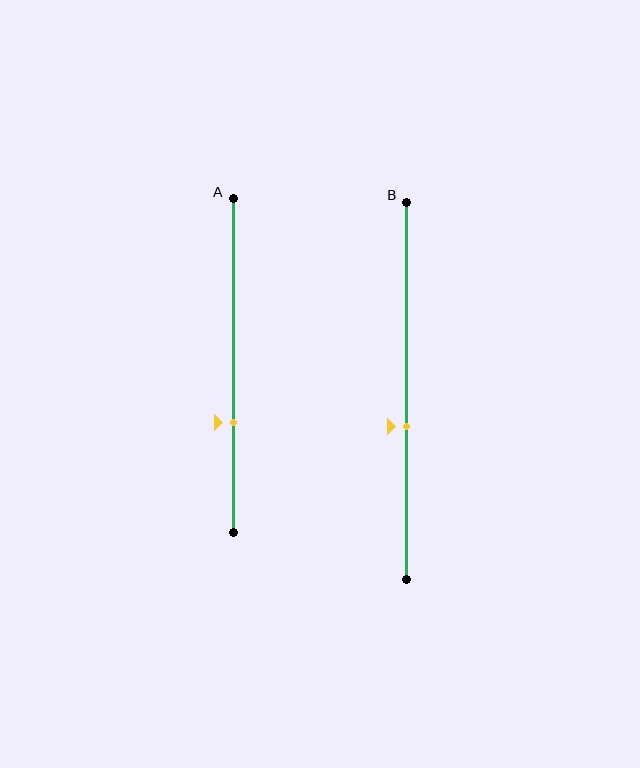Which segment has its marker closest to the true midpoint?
Segment B has its marker closest to the true midpoint.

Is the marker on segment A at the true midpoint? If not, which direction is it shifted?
No, the marker on segment A is shifted downward by about 17% of the segment length.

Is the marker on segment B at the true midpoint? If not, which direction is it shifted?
No, the marker on segment B is shifted downward by about 9% of the segment length.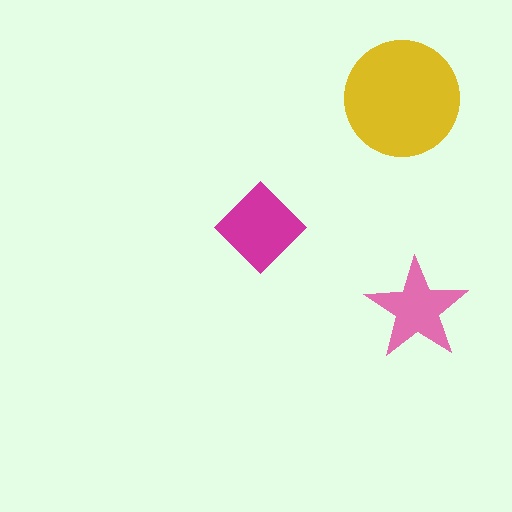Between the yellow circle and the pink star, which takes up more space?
The yellow circle.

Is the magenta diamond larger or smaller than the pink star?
Larger.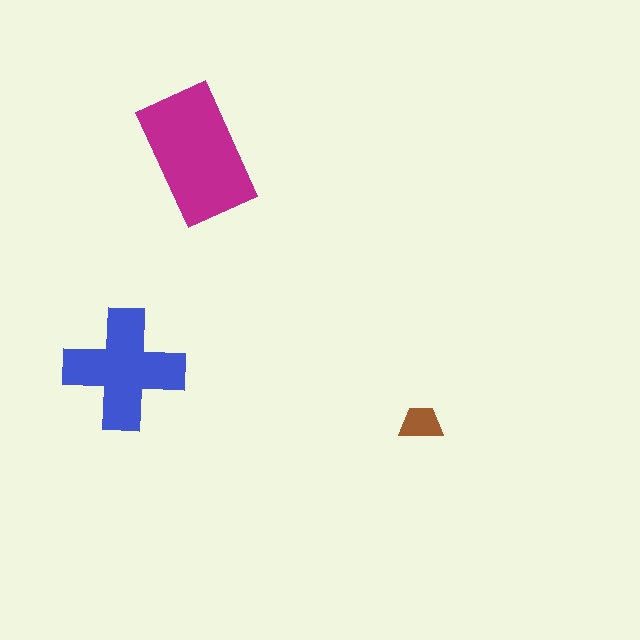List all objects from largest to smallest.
The magenta rectangle, the blue cross, the brown trapezoid.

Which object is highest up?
The magenta rectangle is topmost.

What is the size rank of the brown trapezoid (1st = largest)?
3rd.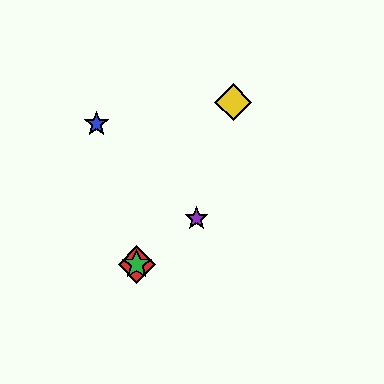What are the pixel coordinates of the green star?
The green star is at (137, 264).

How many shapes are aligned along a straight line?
3 shapes (the red diamond, the green star, the purple star) are aligned along a straight line.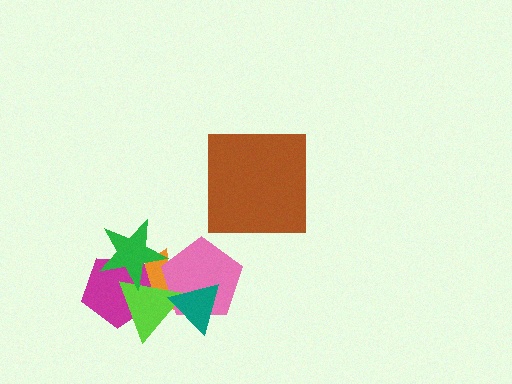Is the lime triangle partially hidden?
Yes, it is partially covered by another shape.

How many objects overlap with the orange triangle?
5 objects overlap with the orange triangle.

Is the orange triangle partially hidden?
Yes, it is partially covered by another shape.